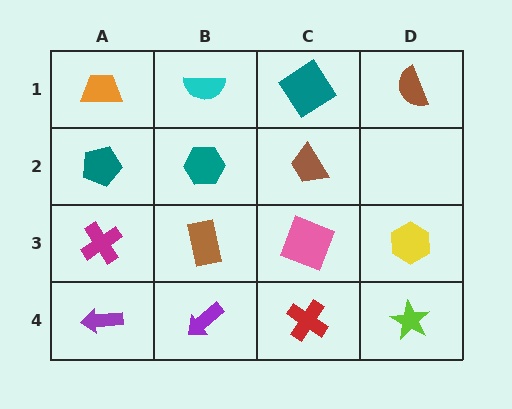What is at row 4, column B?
A purple arrow.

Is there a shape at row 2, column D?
No, that cell is empty.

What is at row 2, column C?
A brown trapezoid.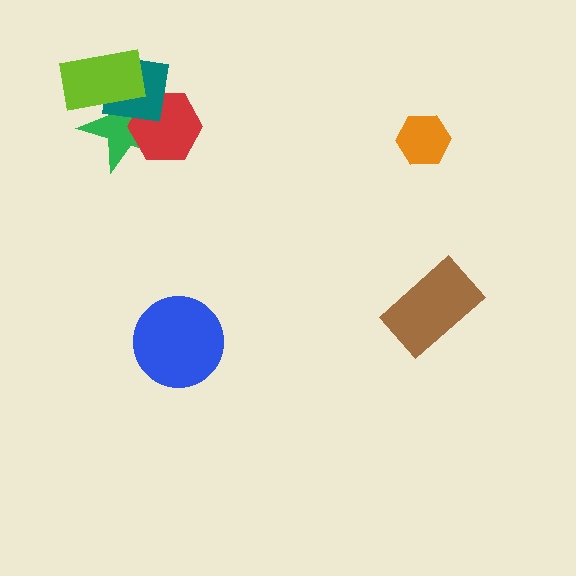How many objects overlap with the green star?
3 objects overlap with the green star.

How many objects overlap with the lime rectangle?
2 objects overlap with the lime rectangle.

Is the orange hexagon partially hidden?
No, no other shape covers it.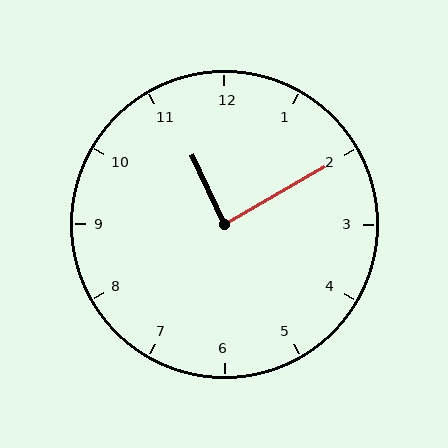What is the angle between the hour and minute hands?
Approximately 85 degrees.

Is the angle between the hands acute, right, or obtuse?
It is right.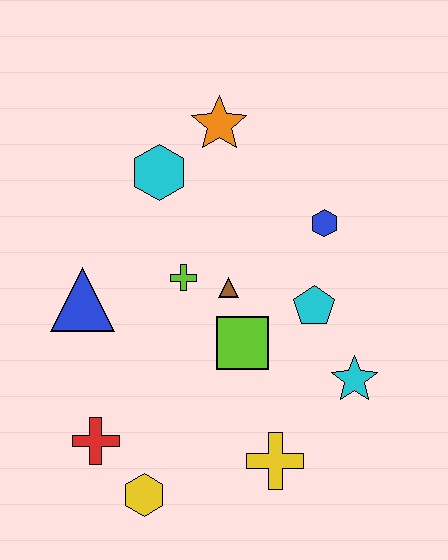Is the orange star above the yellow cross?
Yes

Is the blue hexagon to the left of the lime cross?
No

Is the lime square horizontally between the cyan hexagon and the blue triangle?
No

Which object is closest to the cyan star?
The cyan pentagon is closest to the cyan star.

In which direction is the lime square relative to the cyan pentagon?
The lime square is to the left of the cyan pentagon.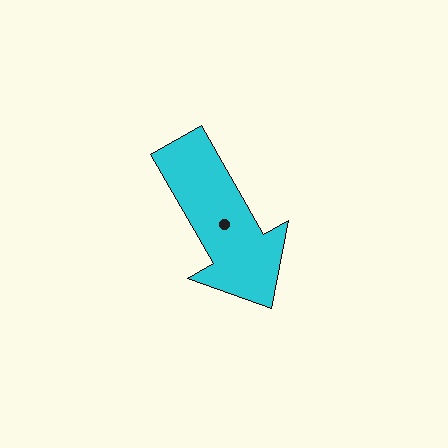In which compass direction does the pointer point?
Southeast.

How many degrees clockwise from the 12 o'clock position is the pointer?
Approximately 150 degrees.